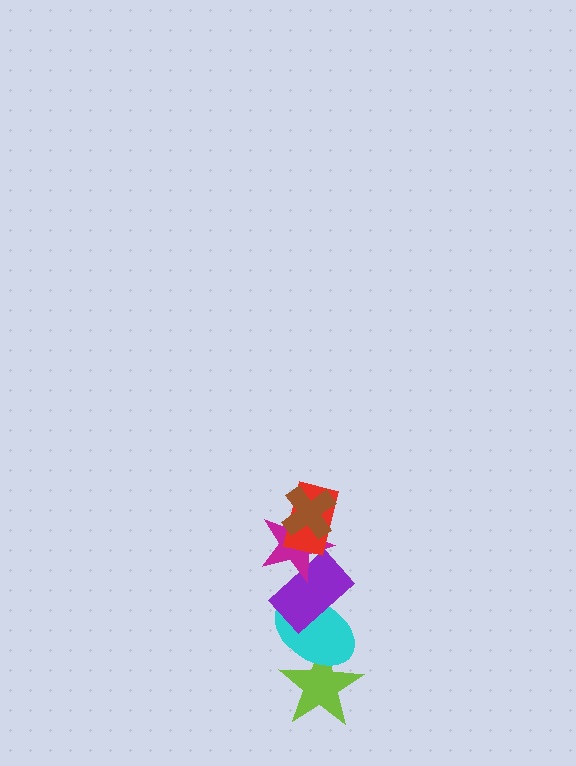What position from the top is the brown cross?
The brown cross is 1st from the top.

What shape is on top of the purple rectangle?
The magenta star is on top of the purple rectangle.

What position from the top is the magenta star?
The magenta star is 3rd from the top.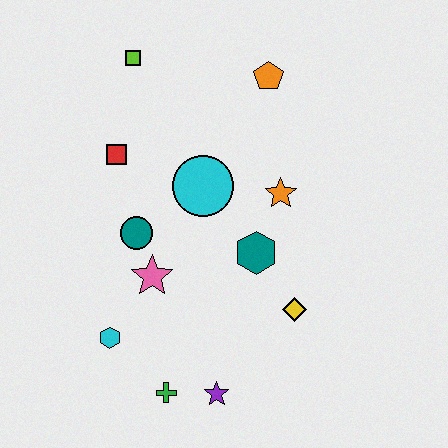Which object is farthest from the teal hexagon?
The lime square is farthest from the teal hexagon.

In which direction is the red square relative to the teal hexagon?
The red square is to the left of the teal hexagon.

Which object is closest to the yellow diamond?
The teal hexagon is closest to the yellow diamond.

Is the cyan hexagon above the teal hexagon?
No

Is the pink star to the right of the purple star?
No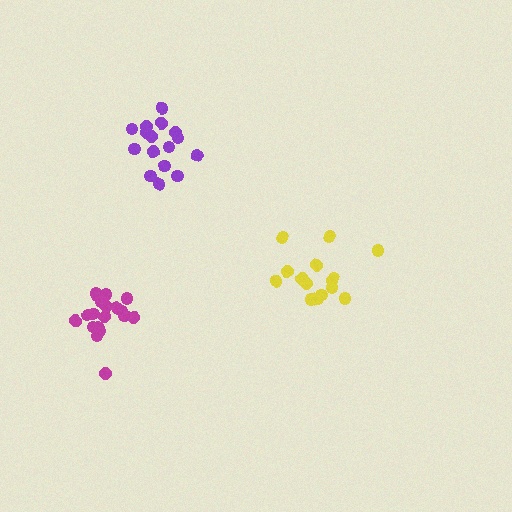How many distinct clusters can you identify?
There are 3 distinct clusters.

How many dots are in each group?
Group 1: 21 dots, Group 2: 15 dots, Group 3: 16 dots (52 total).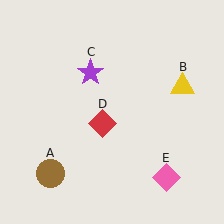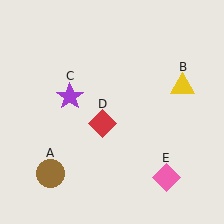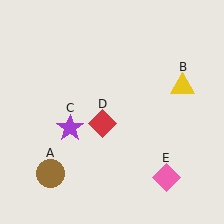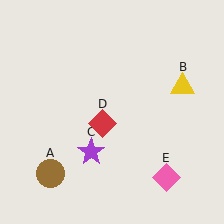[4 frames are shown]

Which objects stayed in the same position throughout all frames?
Brown circle (object A) and yellow triangle (object B) and red diamond (object D) and pink diamond (object E) remained stationary.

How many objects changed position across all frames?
1 object changed position: purple star (object C).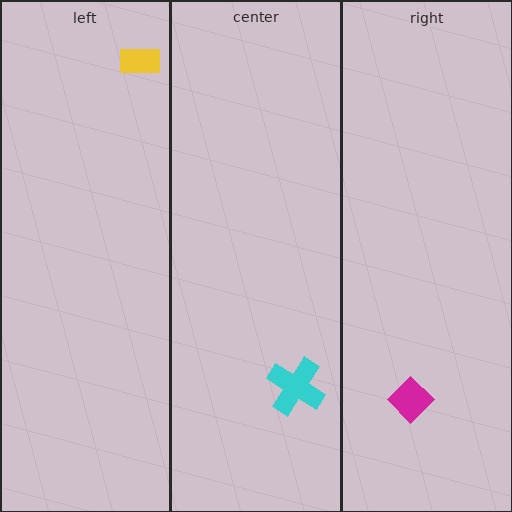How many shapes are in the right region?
1.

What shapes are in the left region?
The yellow rectangle.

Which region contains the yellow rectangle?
The left region.